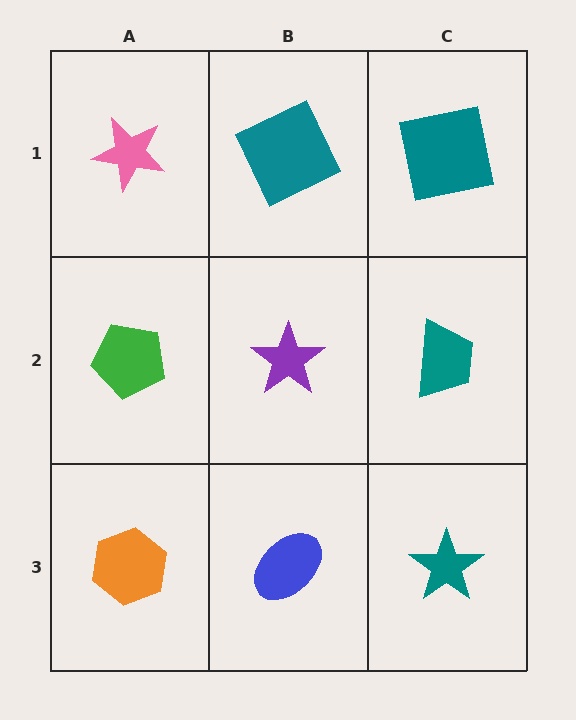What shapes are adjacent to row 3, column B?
A purple star (row 2, column B), an orange hexagon (row 3, column A), a teal star (row 3, column C).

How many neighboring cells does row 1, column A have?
2.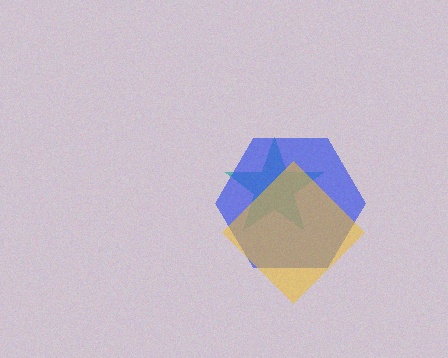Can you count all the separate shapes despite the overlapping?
Yes, there are 3 separate shapes.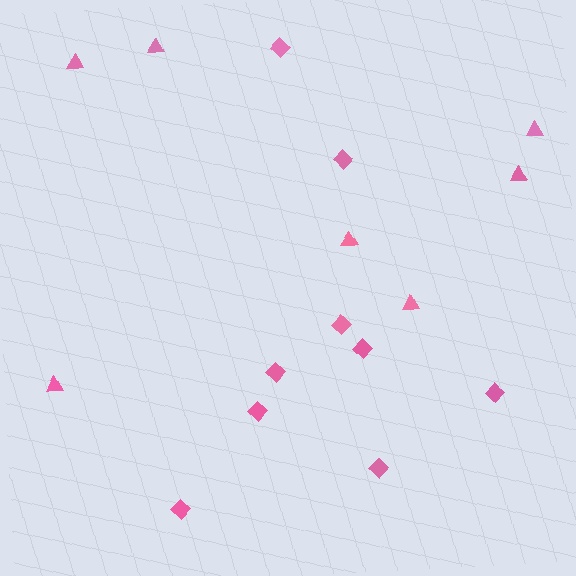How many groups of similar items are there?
There are 2 groups: one group of triangles (7) and one group of diamonds (9).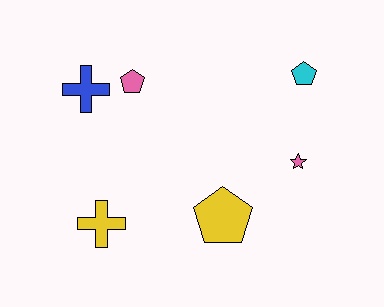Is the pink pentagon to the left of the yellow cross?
No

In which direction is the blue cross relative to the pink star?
The blue cross is to the left of the pink star.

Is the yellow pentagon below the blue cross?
Yes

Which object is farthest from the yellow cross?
The cyan pentagon is farthest from the yellow cross.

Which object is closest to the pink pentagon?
The blue cross is closest to the pink pentagon.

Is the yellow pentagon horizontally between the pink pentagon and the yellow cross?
No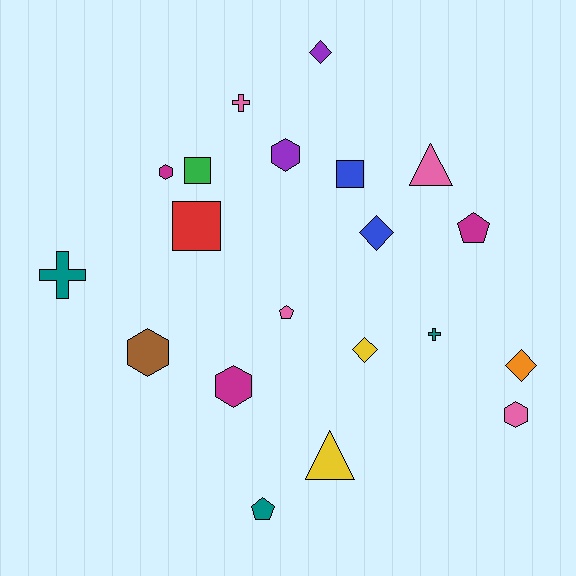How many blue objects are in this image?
There are 2 blue objects.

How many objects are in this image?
There are 20 objects.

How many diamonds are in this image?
There are 4 diamonds.